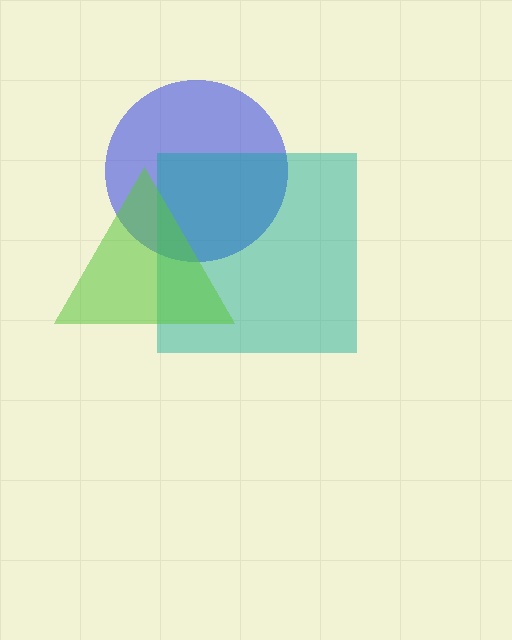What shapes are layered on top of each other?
The layered shapes are: a blue circle, a teal square, a lime triangle.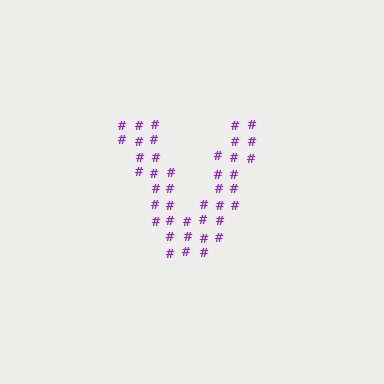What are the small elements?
The small elements are hash symbols.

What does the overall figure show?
The overall figure shows the letter V.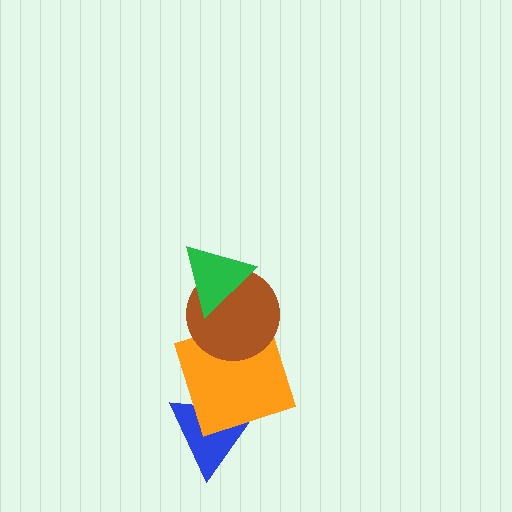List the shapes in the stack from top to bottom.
From top to bottom: the green triangle, the brown circle, the orange square, the blue triangle.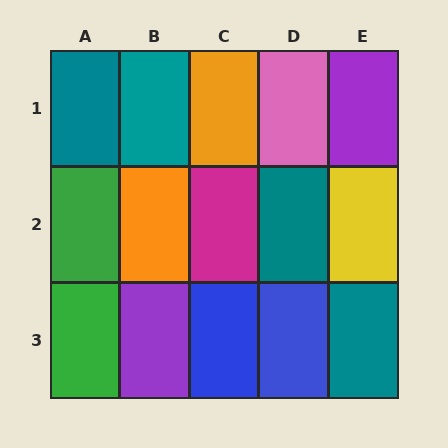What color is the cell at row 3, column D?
Blue.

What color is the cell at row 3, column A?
Green.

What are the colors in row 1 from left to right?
Teal, teal, orange, pink, purple.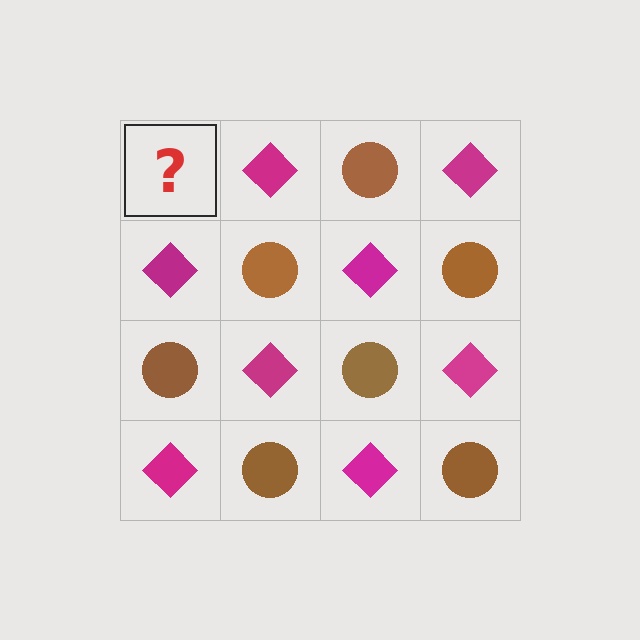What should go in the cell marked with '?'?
The missing cell should contain a brown circle.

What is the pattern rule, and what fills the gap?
The rule is that it alternates brown circle and magenta diamond in a checkerboard pattern. The gap should be filled with a brown circle.